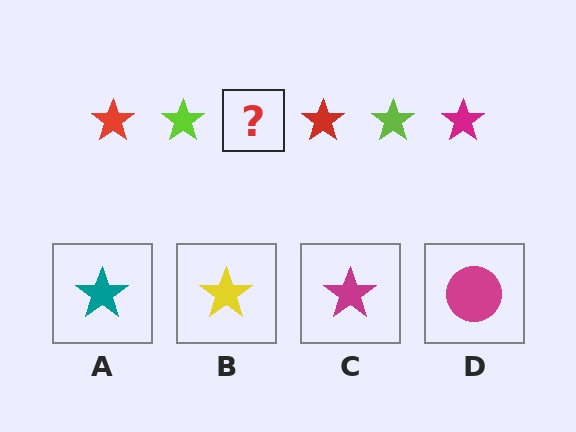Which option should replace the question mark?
Option C.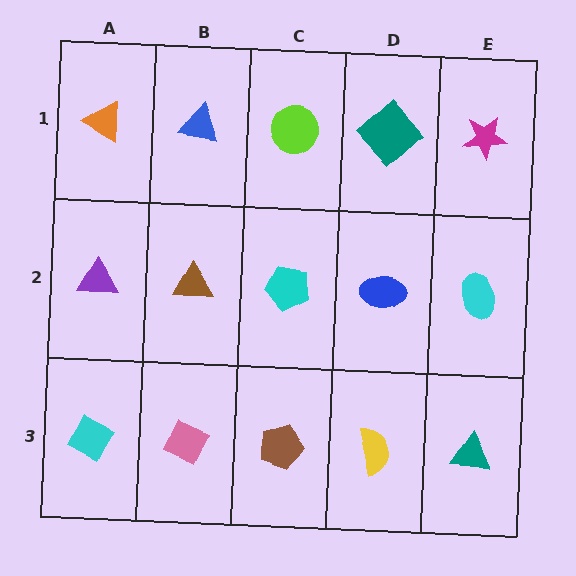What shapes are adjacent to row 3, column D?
A blue ellipse (row 2, column D), a brown pentagon (row 3, column C), a teal triangle (row 3, column E).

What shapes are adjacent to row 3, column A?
A purple triangle (row 2, column A), a pink diamond (row 3, column B).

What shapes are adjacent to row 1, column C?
A cyan pentagon (row 2, column C), a blue triangle (row 1, column B), a teal diamond (row 1, column D).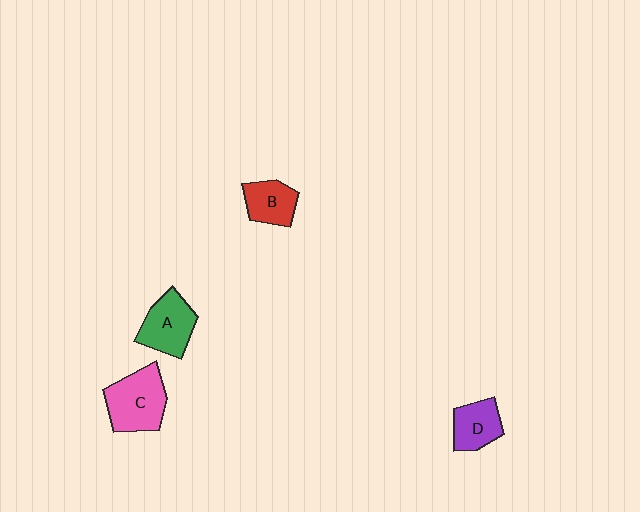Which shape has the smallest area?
Shape B (red).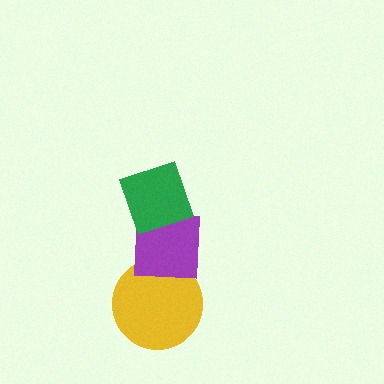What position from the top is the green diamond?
The green diamond is 1st from the top.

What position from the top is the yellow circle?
The yellow circle is 3rd from the top.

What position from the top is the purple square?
The purple square is 2nd from the top.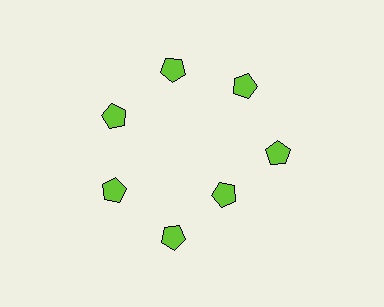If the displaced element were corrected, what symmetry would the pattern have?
It would have 7-fold rotational symmetry — the pattern would map onto itself every 51 degrees.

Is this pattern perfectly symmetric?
No. The 7 lime pentagons are arranged in a ring, but one element near the 5 o'clock position is pulled inward toward the center, breaking the 7-fold rotational symmetry.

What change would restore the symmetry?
The symmetry would be restored by moving it outward, back onto the ring so that all 7 pentagons sit at equal angles and equal distance from the center.